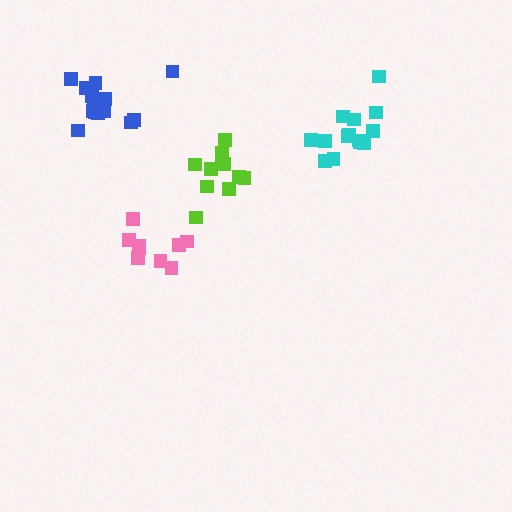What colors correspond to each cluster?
The clusters are colored: lime, blue, cyan, pink.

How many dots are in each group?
Group 1: 12 dots, Group 2: 14 dots, Group 3: 14 dots, Group 4: 9 dots (49 total).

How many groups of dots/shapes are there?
There are 4 groups.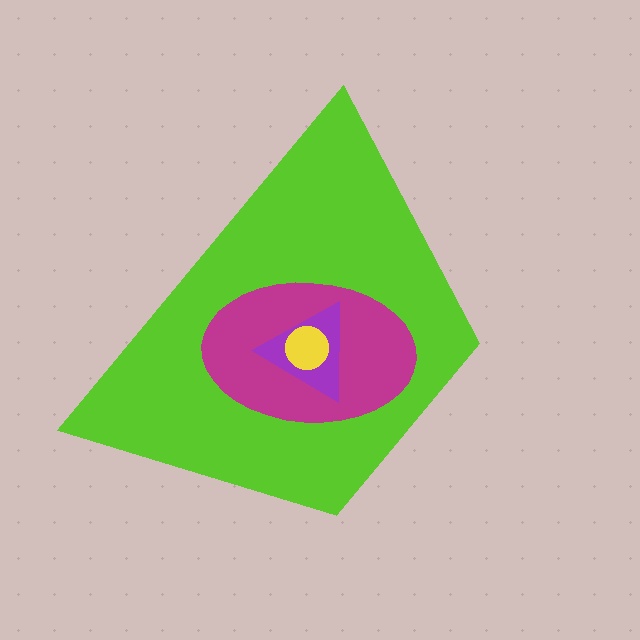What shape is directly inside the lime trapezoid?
The magenta ellipse.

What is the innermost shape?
The yellow circle.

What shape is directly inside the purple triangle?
The yellow circle.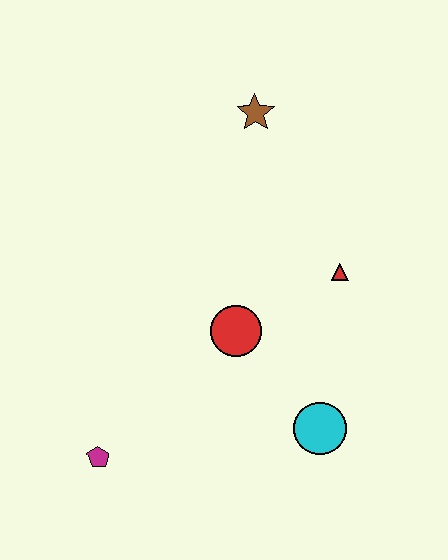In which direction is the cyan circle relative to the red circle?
The cyan circle is below the red circle.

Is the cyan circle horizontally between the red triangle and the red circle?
Yes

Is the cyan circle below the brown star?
Yes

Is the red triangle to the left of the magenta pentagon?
No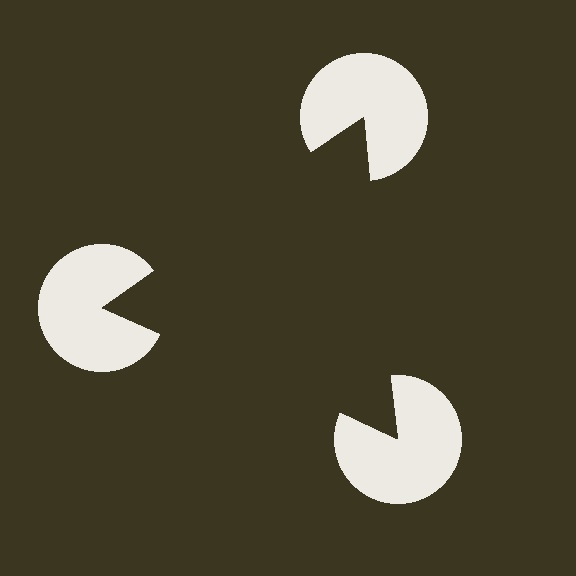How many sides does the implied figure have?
3 sides.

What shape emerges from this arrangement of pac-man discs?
An illusory triangle — its edges are inferred from the aligned wedge cuts in the pac-man discs, not physically drawn.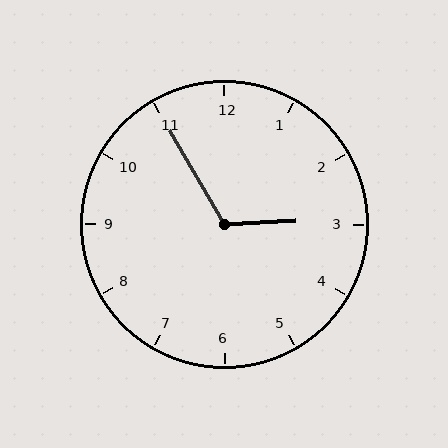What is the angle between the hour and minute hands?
Approximately 118 degrees.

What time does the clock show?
2:55.